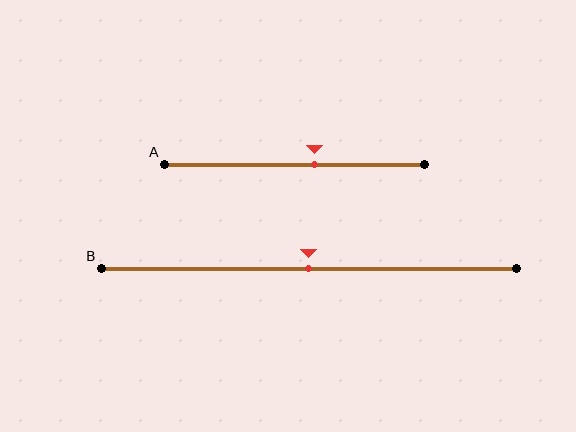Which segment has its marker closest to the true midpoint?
Segment B has its marker closest to the true midpoint.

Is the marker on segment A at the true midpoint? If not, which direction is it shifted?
No, the marker on segment A is shifted to the right by about 8% of the segment length.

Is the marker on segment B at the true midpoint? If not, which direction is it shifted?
Yes, the marker on segment B is at the true midpoint.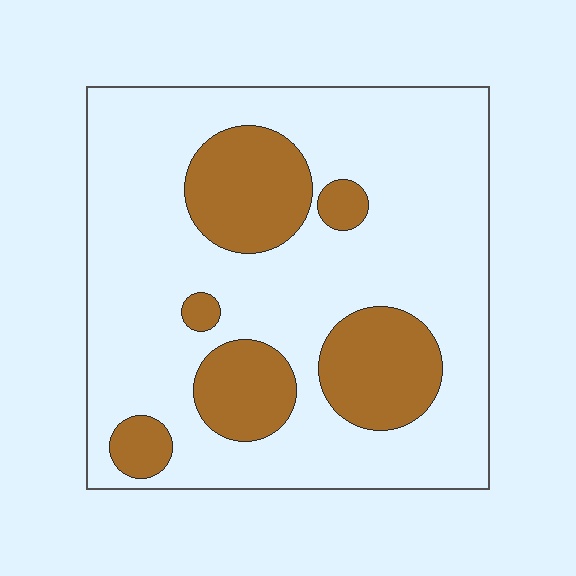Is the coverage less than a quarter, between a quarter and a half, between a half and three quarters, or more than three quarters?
Less than a quarter.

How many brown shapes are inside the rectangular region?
6.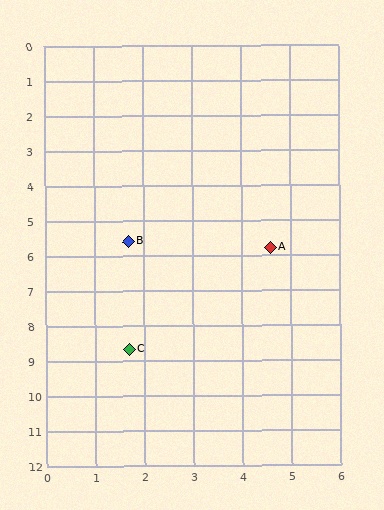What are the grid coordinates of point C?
Point C is at approximately (1.7, 8.7).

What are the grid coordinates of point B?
Point B is at approximately (1.7, 5.6).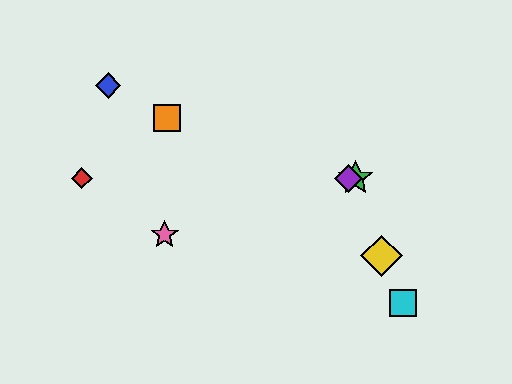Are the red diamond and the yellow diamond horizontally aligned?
No, the red diamond is at y≈178 and the yellow diamond is at y≈256.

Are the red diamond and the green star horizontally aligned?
Yes, both are at y≈178.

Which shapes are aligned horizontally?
The red diamond, the green star, the purple diamond are aligned horizontally.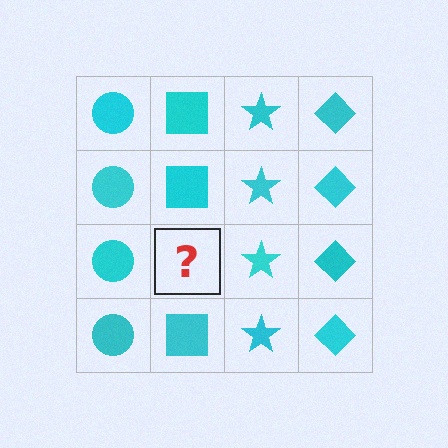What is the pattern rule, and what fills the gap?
The rule is that each column has a consistent shape. The gap should be filled with a cyan square.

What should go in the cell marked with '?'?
The missing cell should contain a cyan square.